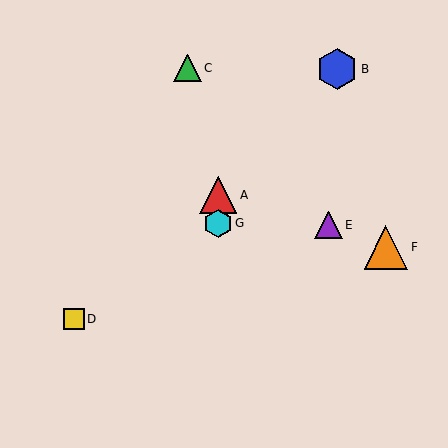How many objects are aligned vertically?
2 objects (A, G) are aligned vertically.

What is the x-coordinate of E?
Object E is at x≈329.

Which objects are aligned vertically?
Objects A, G are aligned vertically.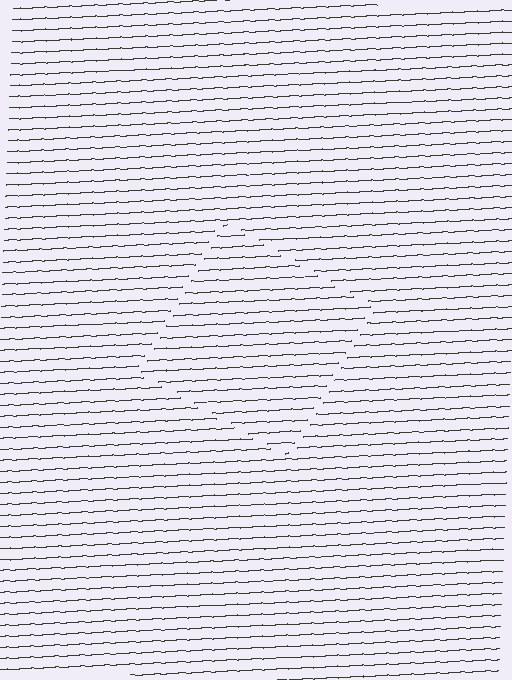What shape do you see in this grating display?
An illusory square. The interior of the shape contains the same grating, shifted by half a period — the contour is defined by the phase discontinuity where line-ends from the inner and outer gratings abut.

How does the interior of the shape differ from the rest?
The interior of the shape contains the same grating, shifted by half a period — the contour is defined by the phase discontinuity where line-ends from the inner and outer gratings abut.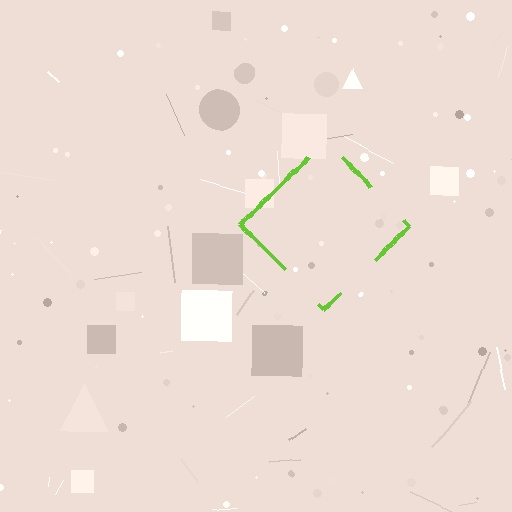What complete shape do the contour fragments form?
The contour fragments form a diamond.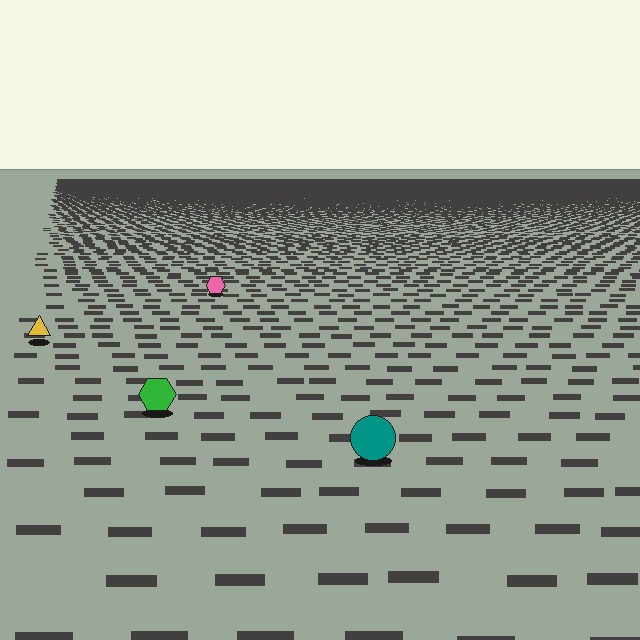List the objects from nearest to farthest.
From nearest to farthest: the teal circle, the green hexagon, the yellow triangle, the pink hexagon.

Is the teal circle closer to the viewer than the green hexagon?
Yes. The teal circle is closer — you can tell from the texture gradient: the ground texture is coarser near it.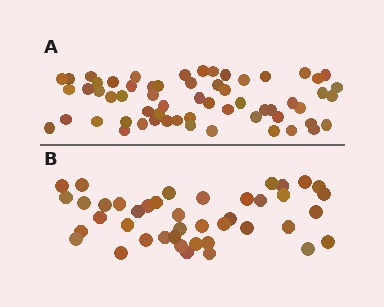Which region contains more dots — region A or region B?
Region A (the top region) has more dots.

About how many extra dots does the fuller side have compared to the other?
Region A has approximately 20 more dots than region B.